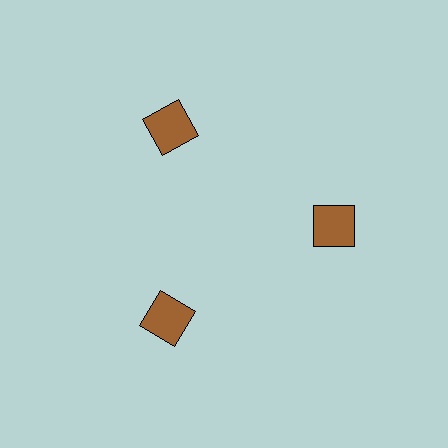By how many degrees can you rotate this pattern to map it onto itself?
The pattern maps onto itself every 120 degrees of rotation.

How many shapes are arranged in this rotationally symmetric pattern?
There are 3 shapes, arranged in 3 groups of 1.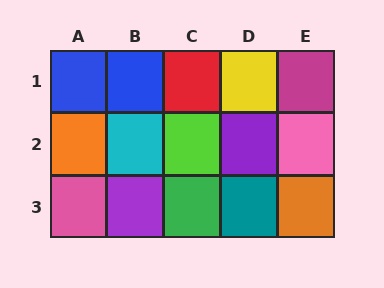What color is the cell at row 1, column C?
Red.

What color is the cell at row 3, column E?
Orange.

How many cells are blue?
2 cells are blue.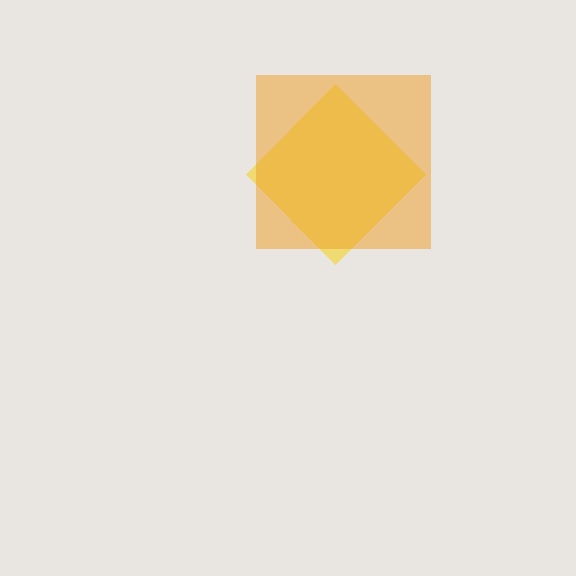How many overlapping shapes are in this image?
There are 2 overlapping shapes in the image.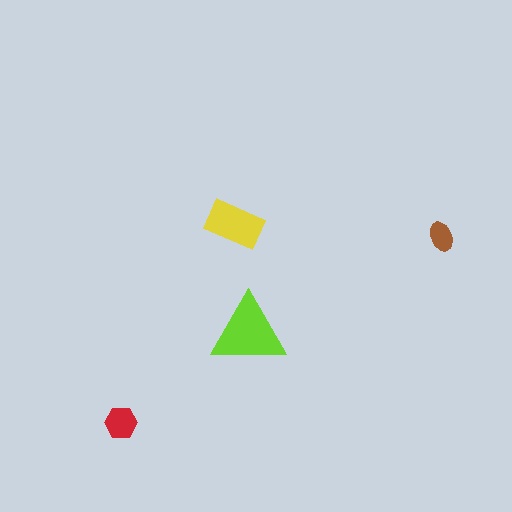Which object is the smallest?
The brown ellipse.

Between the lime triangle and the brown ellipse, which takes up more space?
The lime triangle.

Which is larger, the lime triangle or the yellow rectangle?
The lime triangle.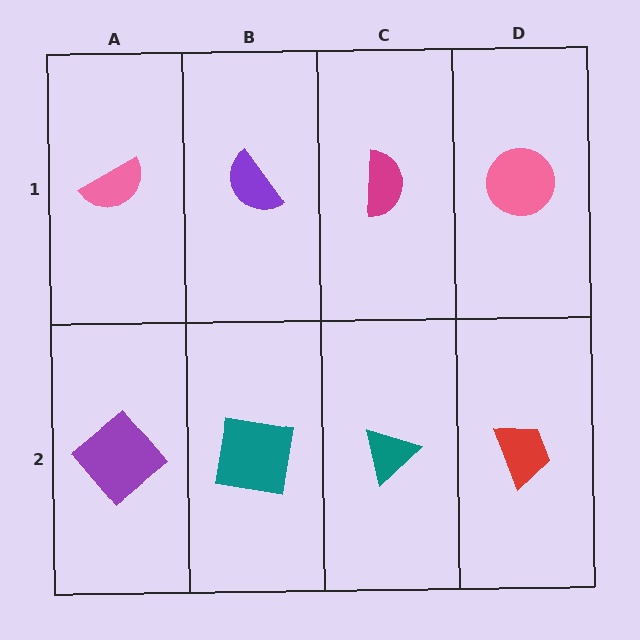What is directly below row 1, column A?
A purple diamond.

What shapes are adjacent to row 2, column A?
A pink semicircle (row 1, column A), a teal square (row 2, column B).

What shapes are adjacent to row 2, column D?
A pink circle (row 1, column D), a teal triangle (row 2, column C).